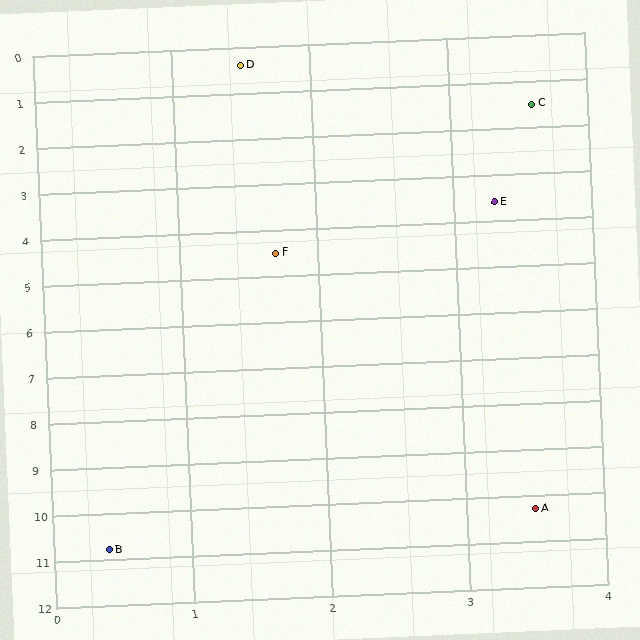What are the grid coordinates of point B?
Point B is at approximately (0.4, 10.8).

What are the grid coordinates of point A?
Point A is at approximately (3.5, 10.3).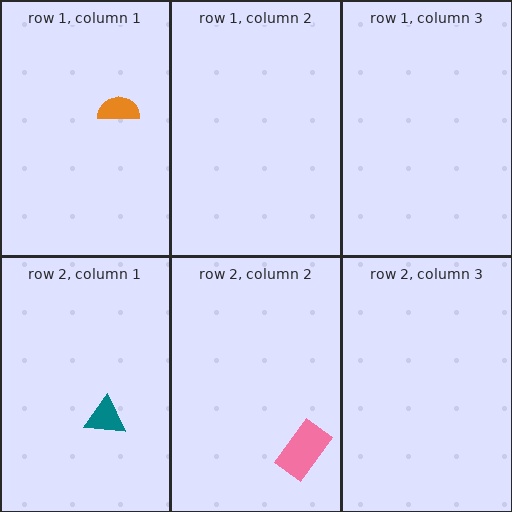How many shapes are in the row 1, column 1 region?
1.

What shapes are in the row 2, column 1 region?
The teal triangle.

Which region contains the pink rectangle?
The row 2, column 2 region.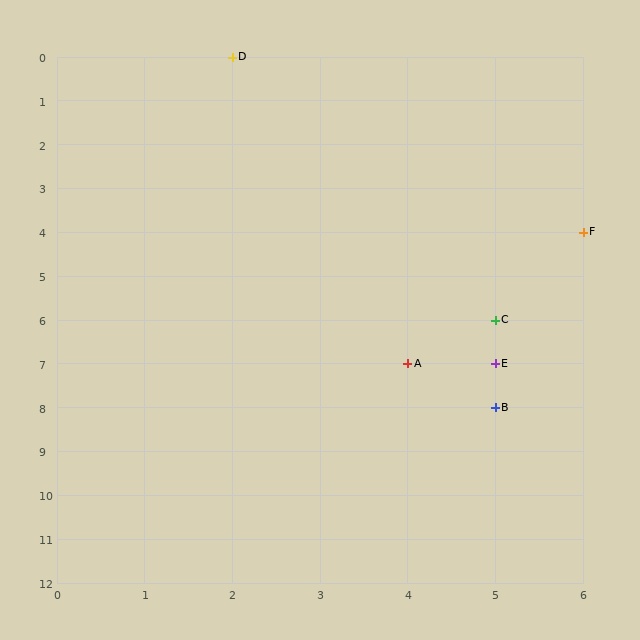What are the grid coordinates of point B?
Point B is at grid coordinates (5, 8).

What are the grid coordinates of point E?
Point E is at grid coordinates (5, 7).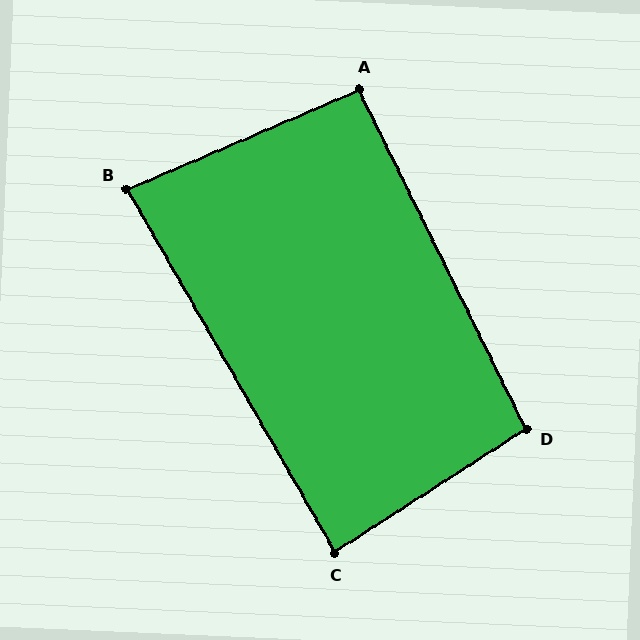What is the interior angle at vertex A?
Approximately 93 degrees (approximately right).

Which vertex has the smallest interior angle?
B, at approximately 83 degrees.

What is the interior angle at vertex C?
Approximately 87 degrees (approximately right).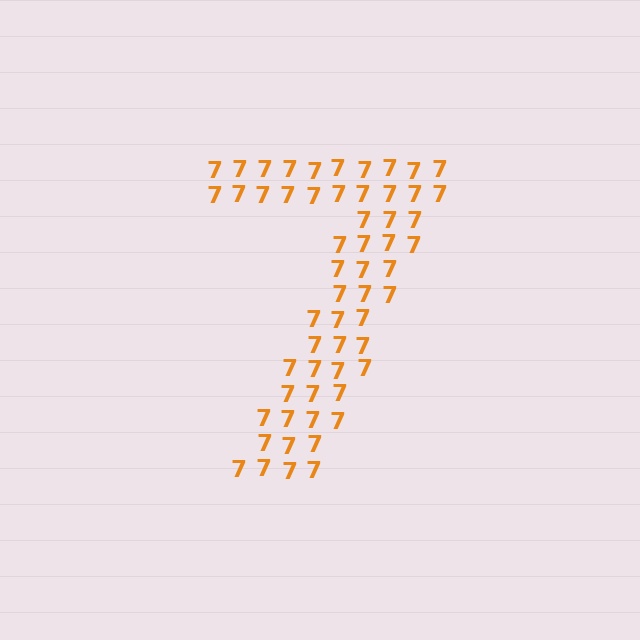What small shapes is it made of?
It is made of small digit 7's.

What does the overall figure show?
The overall figure shows the digit 7.